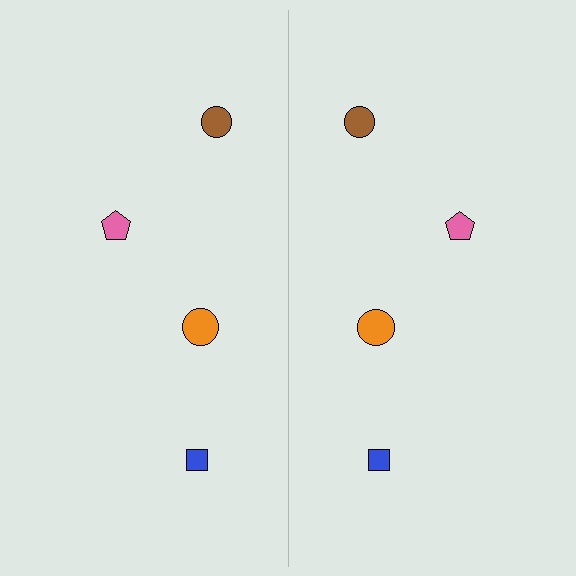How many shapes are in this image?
There are 8 shapes in this image.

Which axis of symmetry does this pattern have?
The pattern has a vertical axis of symmetry running through the center of the image.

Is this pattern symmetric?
Yes, this pattern has bilateral (reflection) symmetry.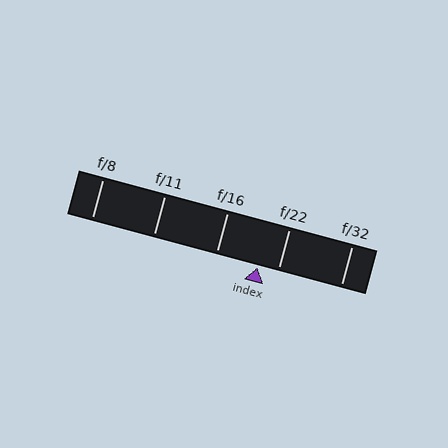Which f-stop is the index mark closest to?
The index mark is closest to f/22.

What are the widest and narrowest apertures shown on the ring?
The widest aperture shown is f/8 and the narrowest is f/32.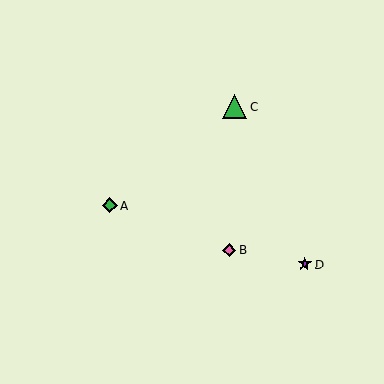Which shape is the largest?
The green triangle (labeled C) is the largest.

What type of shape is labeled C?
Shape C is a green triangle.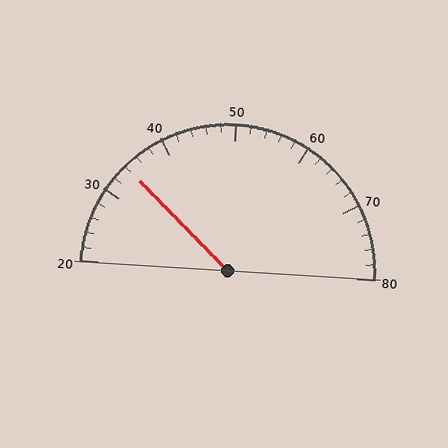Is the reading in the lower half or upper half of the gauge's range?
The reading is in the lower half of the range (20 to 80).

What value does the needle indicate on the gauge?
The needle indicates approximately 34.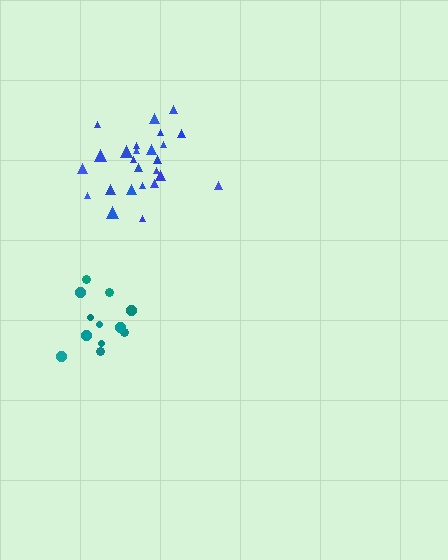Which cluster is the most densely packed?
Blue.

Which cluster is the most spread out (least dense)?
Teal.